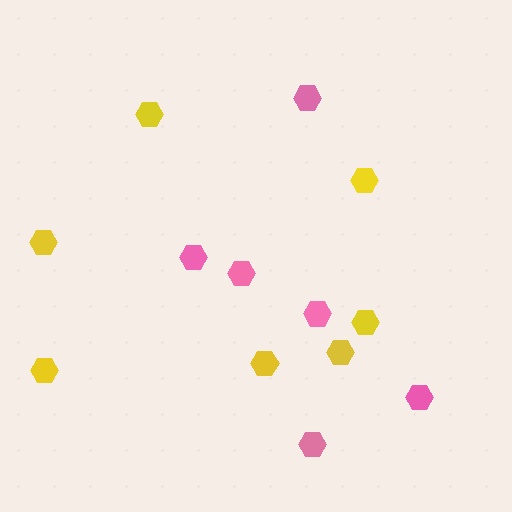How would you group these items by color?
There are 2 groups: one group of pink hexagons (6) and one group of yellow hexagons (7).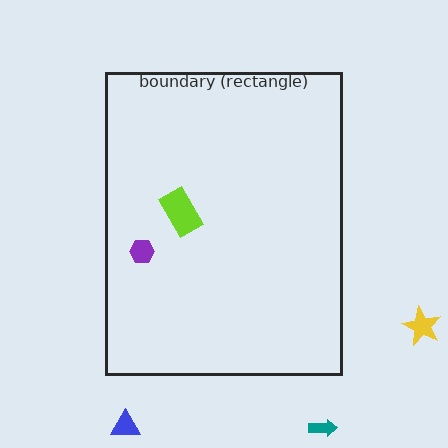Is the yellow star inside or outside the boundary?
Outside.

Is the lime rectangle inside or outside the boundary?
Inside.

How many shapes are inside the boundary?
2 inside, 3 outside.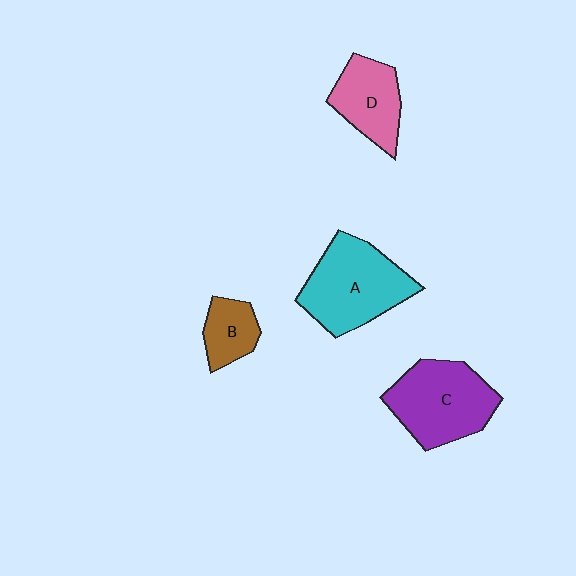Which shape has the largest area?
Shape A (cyan).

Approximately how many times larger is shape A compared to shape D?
Approximately 1.6 times.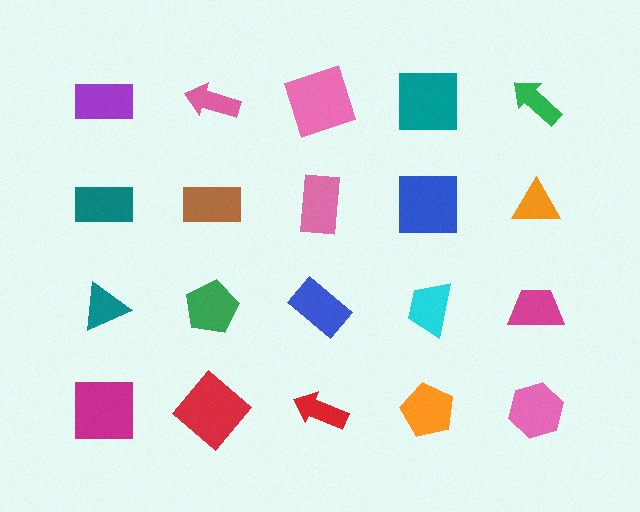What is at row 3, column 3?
A blue rectangle.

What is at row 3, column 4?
A cyan trapezoid.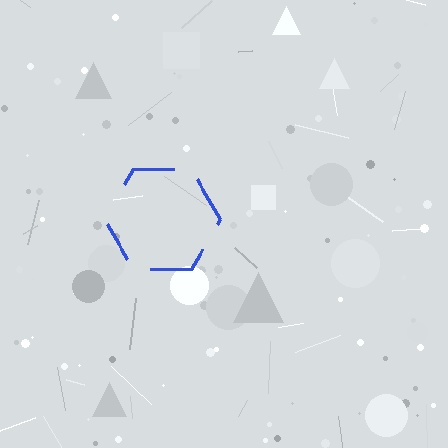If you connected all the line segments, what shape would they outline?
They would outline a hexagon.